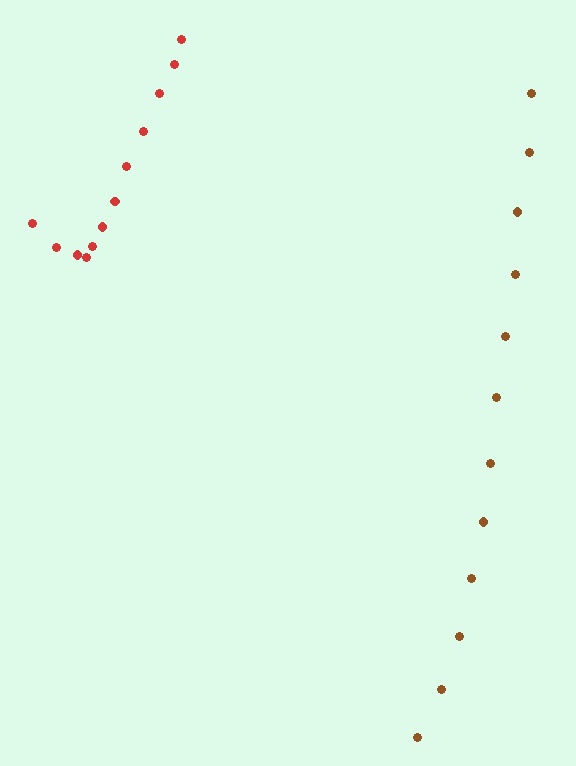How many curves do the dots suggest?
There are 2 distinct paths.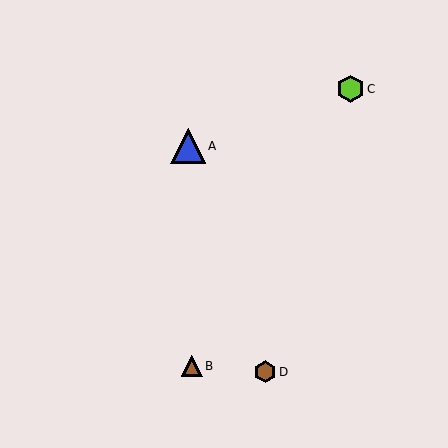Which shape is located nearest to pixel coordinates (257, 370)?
The brown hexagon (labeled D) at (265, 372) is nearest to that location.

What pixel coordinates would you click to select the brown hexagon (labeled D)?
Click at (265, 372) to select the brown hexagon D.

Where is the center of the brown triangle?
The center of the brown triangle is at (192, 366).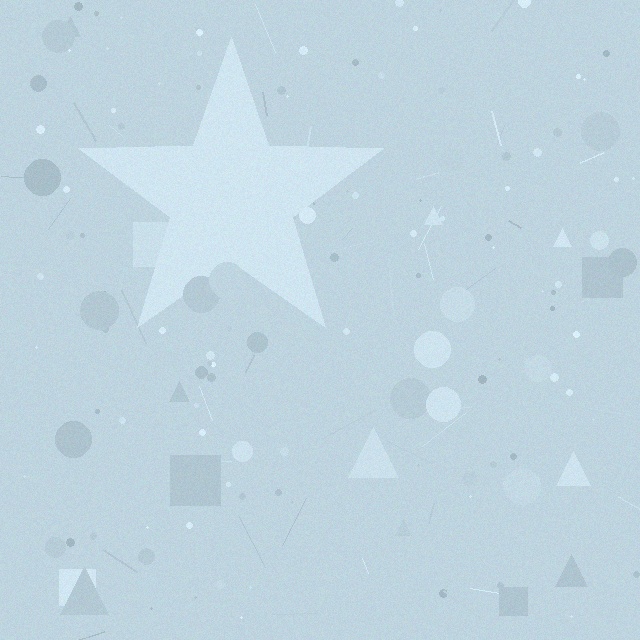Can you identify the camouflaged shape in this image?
The camouflaged shape is a star.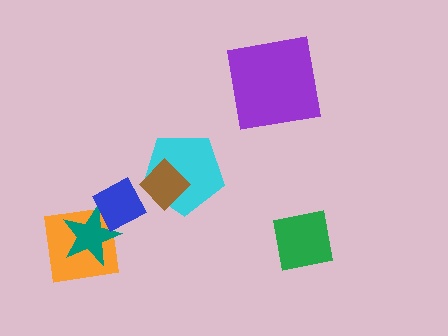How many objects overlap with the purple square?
0 objects overlap with the purple square.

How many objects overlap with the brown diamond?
1 object overlaps with the brown diamond.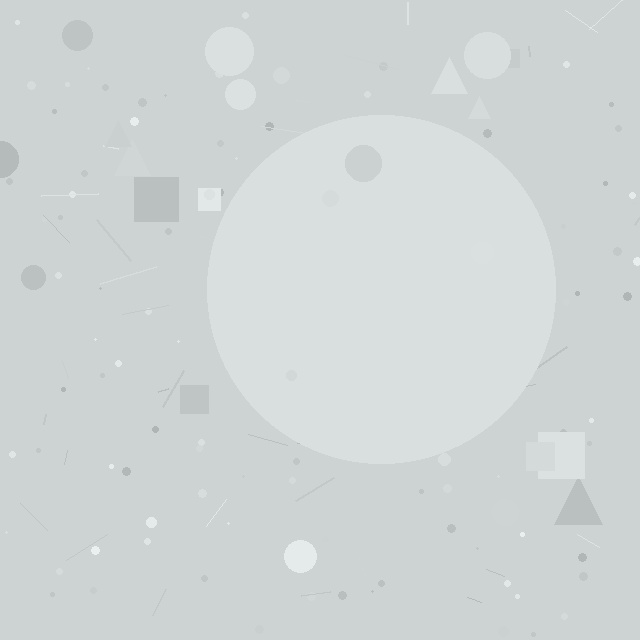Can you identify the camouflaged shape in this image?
The camouflaged shape is a circle.